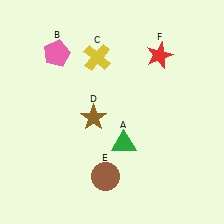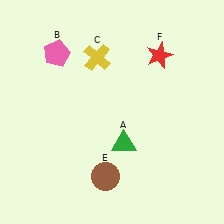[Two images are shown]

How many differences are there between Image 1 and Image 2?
There is 1 difference between the two images.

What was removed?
The brown star (D) was removed in Image 2.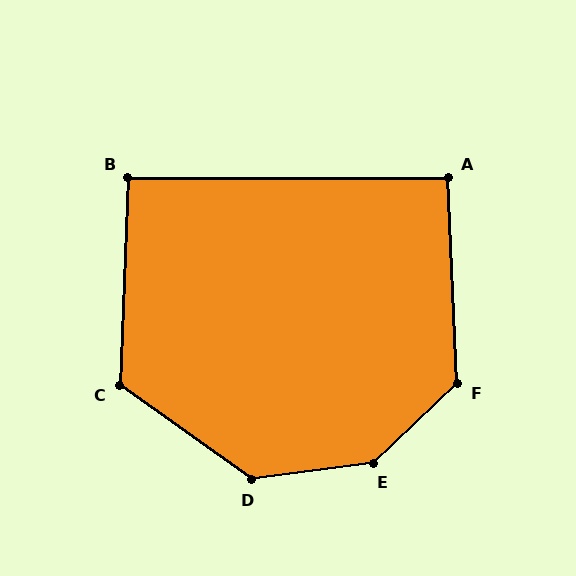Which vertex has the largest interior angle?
E, at approximately 144 degrees.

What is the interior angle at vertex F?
Approximately 131 degrees (obtuse).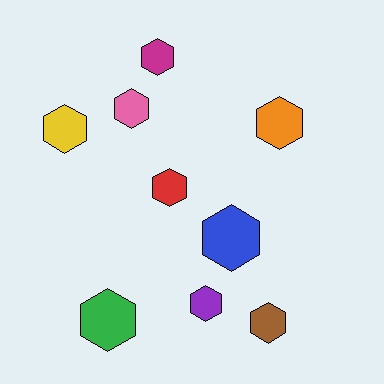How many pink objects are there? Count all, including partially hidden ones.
There is 1 pink object.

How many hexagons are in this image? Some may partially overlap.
There are 9 hexagons.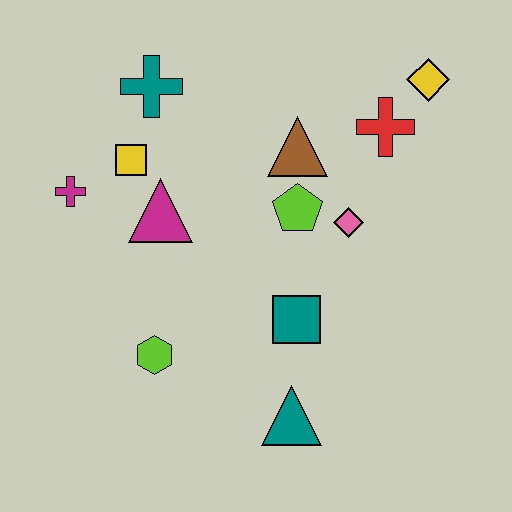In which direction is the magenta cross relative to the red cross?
The magenta cross is to the left of the red cross.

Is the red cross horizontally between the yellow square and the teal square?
No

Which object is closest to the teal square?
The teal triangle is closest to the teal square.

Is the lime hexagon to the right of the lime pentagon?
No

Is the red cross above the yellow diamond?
No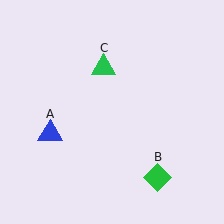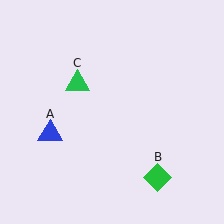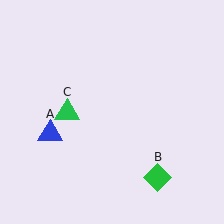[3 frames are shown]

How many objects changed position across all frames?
1 object changed position: green triangle (object C).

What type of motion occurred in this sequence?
The green triangle (object C) rotated counterclockwise around the center of the scene.